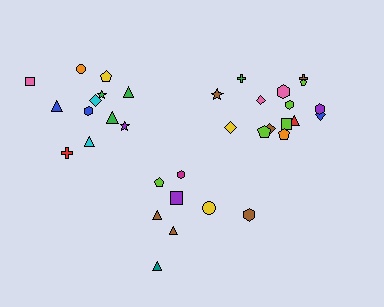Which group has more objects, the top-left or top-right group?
The top-right group.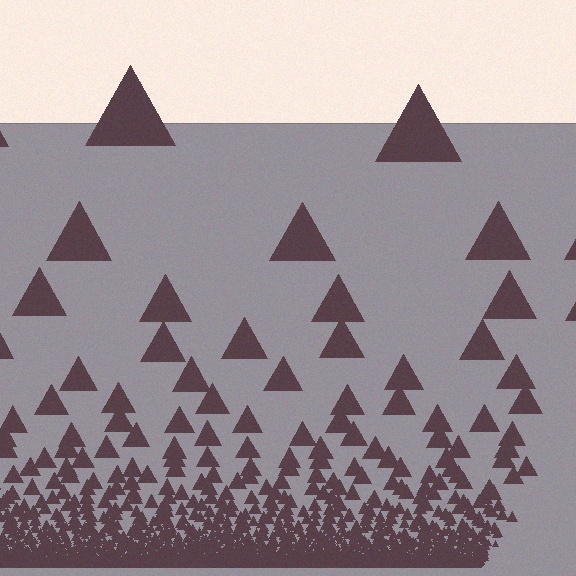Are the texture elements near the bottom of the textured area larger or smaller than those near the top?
Smaller. The gradient is inverted — elements near the bottom are smaller and denser.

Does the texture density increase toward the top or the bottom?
Density increases toward the bottom.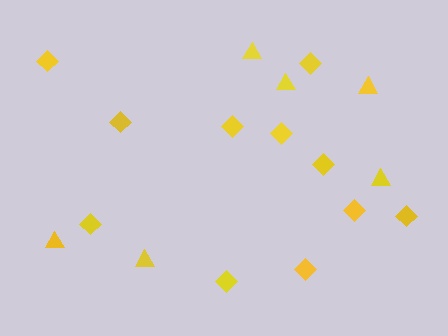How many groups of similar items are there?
There are 2 groups: one group of triangles (6) and one group of diamonds (11).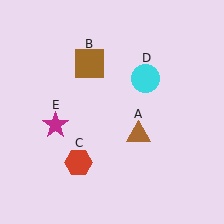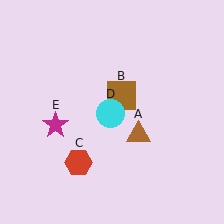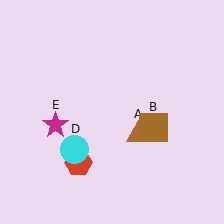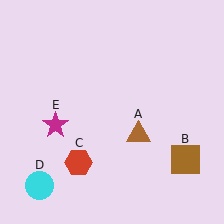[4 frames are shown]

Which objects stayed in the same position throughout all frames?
Brown triangle (object A) and red hexagon (object C) and magenta star (object E) remained stationary.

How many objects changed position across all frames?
2 objects changed position: brown square (object B), cyan circle (object D).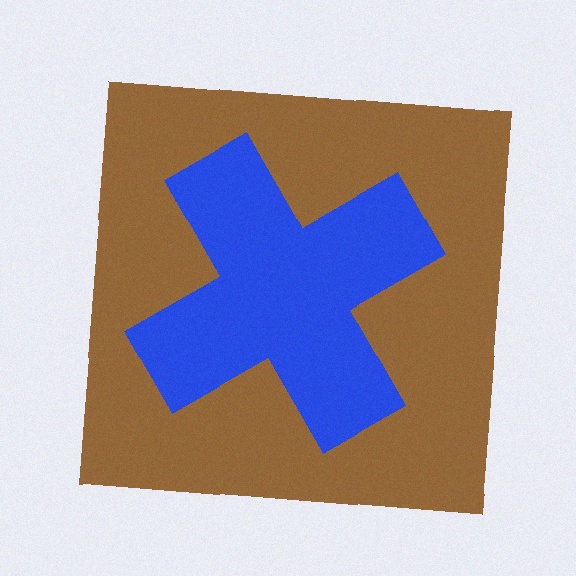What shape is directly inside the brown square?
The blue cross.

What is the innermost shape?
The blue cross.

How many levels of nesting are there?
2.